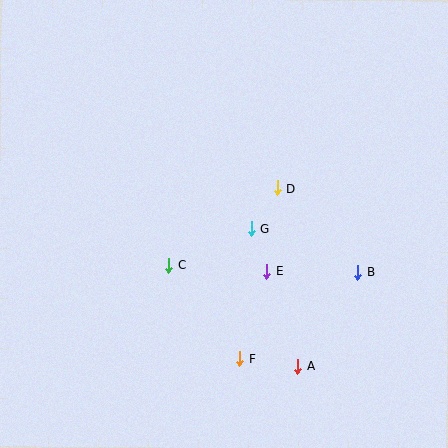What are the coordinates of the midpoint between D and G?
The midpoint between D and G is at (264, 209).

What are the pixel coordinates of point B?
Point B is at (357, 273).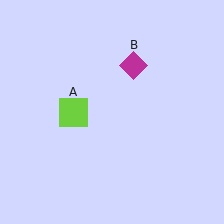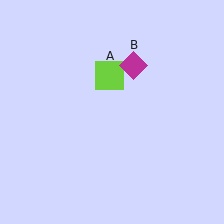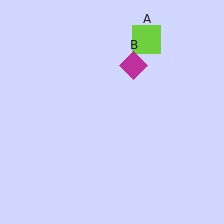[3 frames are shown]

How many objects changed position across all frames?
1 object changed position: lime square (object A).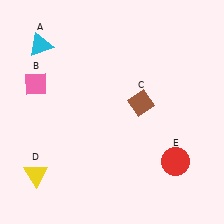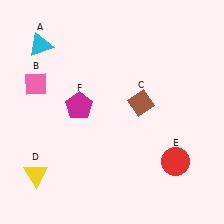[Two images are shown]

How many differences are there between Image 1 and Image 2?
There is 1 difference between the two images.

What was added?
A magenta pentagon (F) was added in Image 2.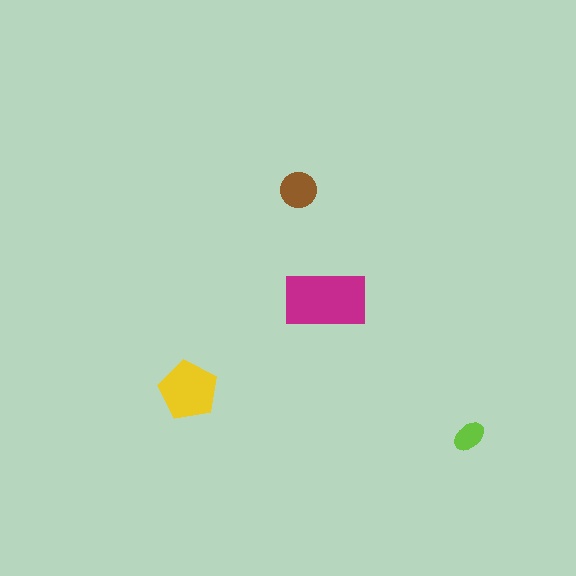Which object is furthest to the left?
The yellow pentagon is leftmost.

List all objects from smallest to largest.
The lime ellipse, the brown circle, the yellow pentagon, the magenta rectangle.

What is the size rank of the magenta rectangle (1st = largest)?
1st.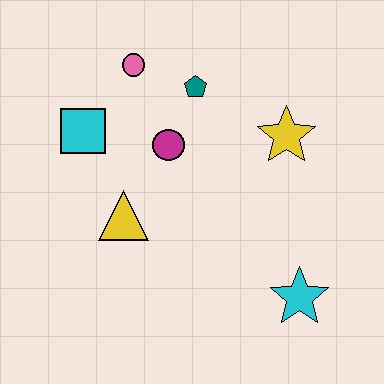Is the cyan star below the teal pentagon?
Yes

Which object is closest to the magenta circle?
The teal pentagon is closest to the magenta circle.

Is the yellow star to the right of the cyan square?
Yes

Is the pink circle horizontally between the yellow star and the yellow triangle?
Yes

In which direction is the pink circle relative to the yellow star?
The pink circle is to the left of the yellow star.